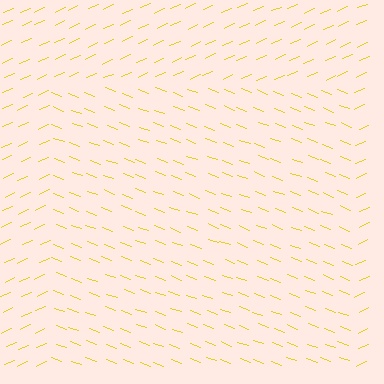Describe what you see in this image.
The image is filled with small yellow line segments. A rectangle region in the image has lines oriented differently from the surrounding lines, creating a visible texture boundary.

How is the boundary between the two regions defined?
The boundary is defined purely by a change in line orientation (approximately 45 degrees difference). All lines are the same color and thickness.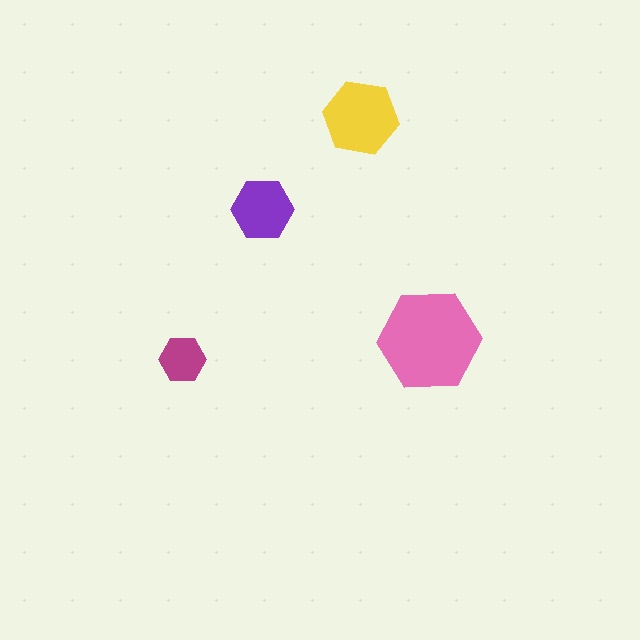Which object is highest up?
The yellow hexagon is topmost.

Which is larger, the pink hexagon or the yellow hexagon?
The pink one.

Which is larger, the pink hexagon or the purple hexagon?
The pink one.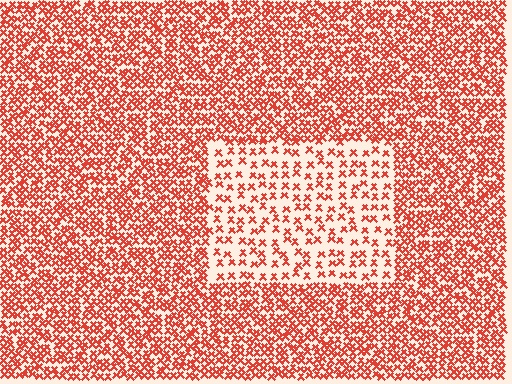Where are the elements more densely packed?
The elements are more densely packed outside the rectangle boundary.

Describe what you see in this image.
The image contains small red elements arranged at two different densities. A rectangle-shaped region is visible where the elements are less densely packed than the surrounding area.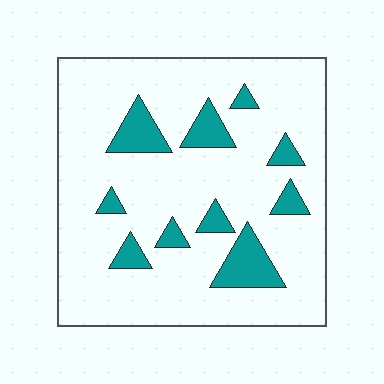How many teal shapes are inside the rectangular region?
10.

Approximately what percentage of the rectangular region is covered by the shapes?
Approximately 15%.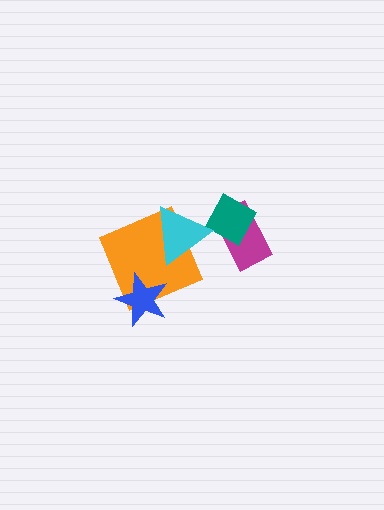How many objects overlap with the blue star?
1 object overlaps with the blue star.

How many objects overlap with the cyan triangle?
2 objects overlap with the cyan triangle.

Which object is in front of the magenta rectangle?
The teal diamond is in front of the magenta rectangle.